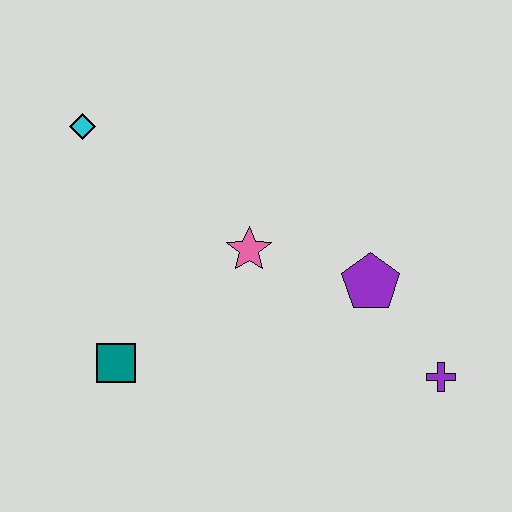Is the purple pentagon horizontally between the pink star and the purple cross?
Yes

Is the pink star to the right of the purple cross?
No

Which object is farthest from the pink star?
The purple cross is farthest from the pink star.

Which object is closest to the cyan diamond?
The pink star is closest to the cyan diamond.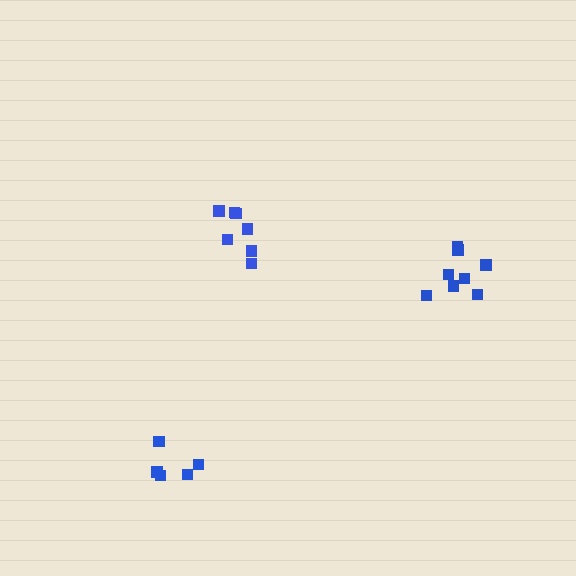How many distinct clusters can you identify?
There are 3 distinct clusters.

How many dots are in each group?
Group 1: 8 dots, Group 2: 7 dots, Group 3: 5 dots (20 total).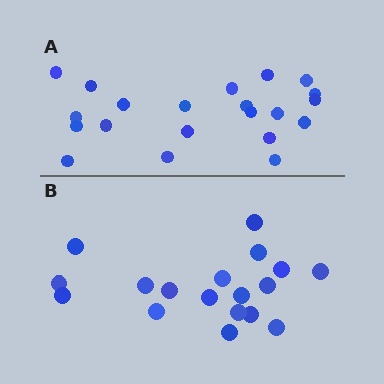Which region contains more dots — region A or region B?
Region A (the top region) has more dots.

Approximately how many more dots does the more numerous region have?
Region A has just a few more — roughly 2 or 3 more dots than region B.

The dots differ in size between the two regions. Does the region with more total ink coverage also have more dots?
No. Region B has more total ink coverage because its dots are larger, but region A actually contains more individual dots. Total area can be misleading — the number of items is what matters here.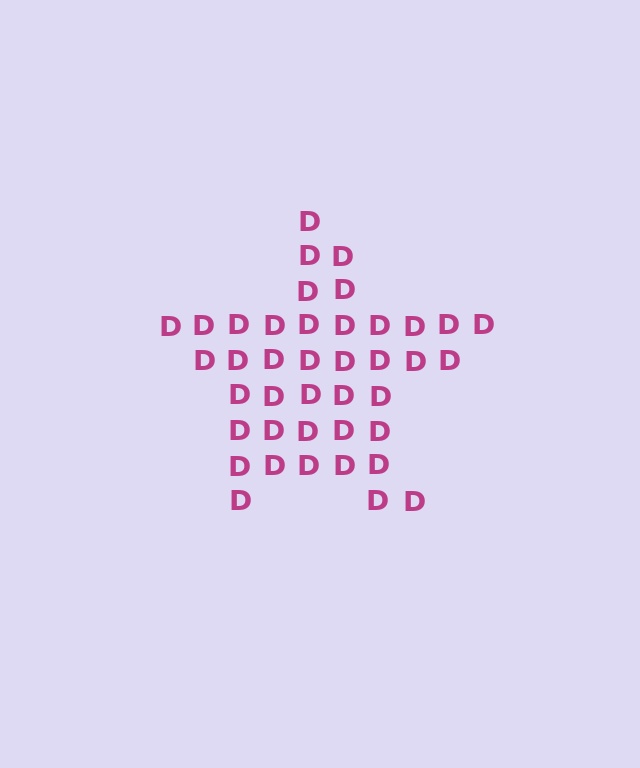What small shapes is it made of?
It is made of small letter D's.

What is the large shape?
The large shape is a star.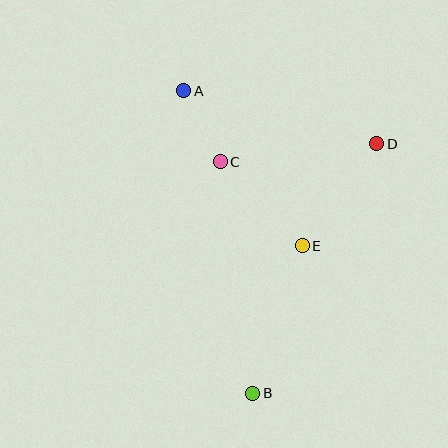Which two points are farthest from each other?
Points A and B are farthest from each other.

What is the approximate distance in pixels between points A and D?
The distance between A and D is approximately 200 pixels.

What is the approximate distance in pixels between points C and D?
The distance between C and D is approximately 158 pixels.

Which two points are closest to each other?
Points A and C are closest to each other.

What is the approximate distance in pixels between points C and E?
The distance between C and E is approximately 117 pixels.